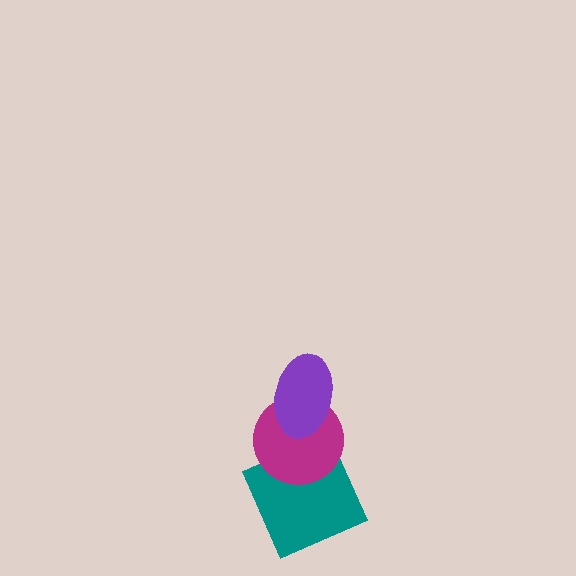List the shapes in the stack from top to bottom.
From top to bottom: the purple ellipse, the magenta circle, the teal square.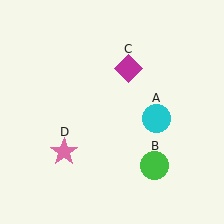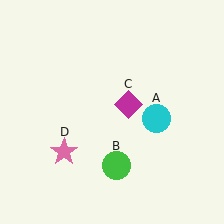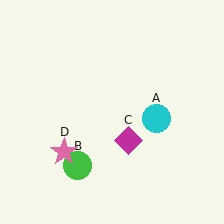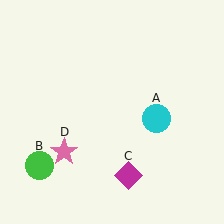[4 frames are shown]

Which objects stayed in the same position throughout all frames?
Cyan circle (object A) and pink star (object D) remained stationary.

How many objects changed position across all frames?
2 objects changed position: green circle (object B), magenta diamond (object C).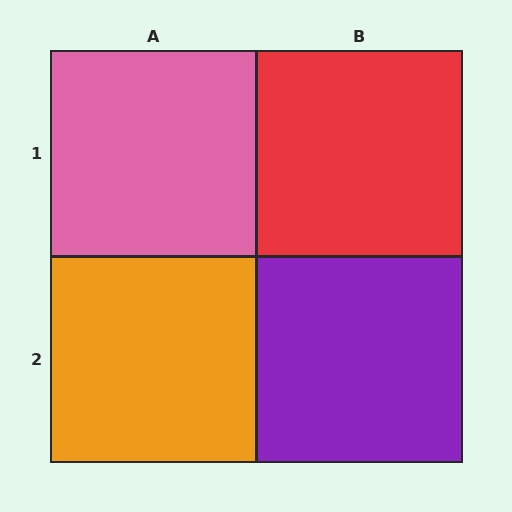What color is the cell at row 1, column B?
Red.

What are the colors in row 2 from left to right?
Orange, purple.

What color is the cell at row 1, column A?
Pink.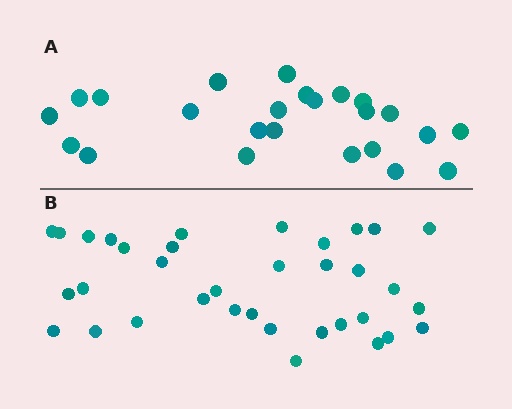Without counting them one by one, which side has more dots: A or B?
Region B (the bottom region) has more dots.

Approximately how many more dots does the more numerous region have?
Region B has roughly 12 or so more dots than region A.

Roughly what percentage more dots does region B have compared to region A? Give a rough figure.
About 45% more.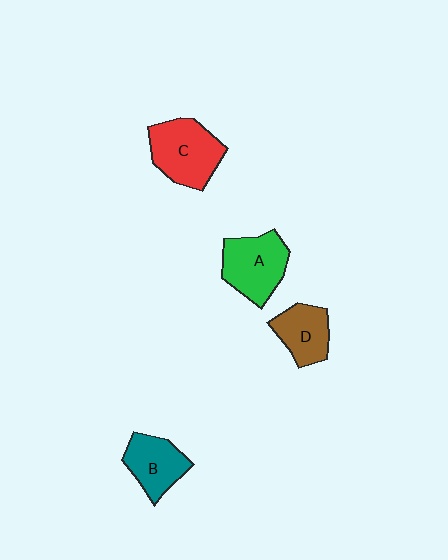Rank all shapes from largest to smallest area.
From largest to smallest: C (red), A (green), B (teal), D (brown).